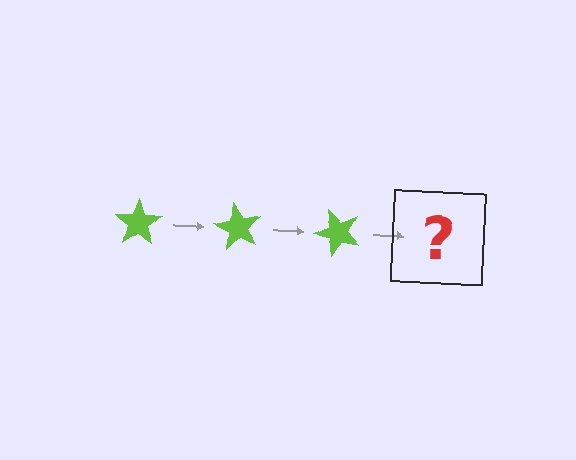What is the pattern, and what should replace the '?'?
The pattern is that the star rotates 60 degrees each step. The '?' should be a lime star rotated 180 degrees.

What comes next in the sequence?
The next element should be a lime star rotated 180 degrees.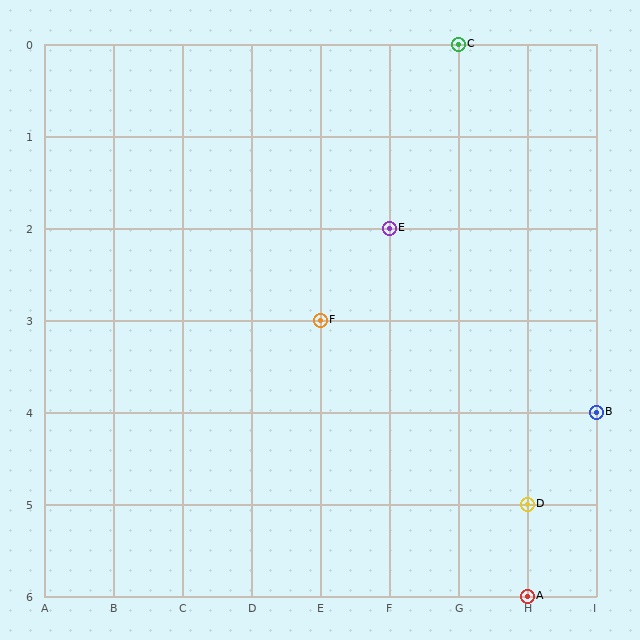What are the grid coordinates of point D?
Point D is at grid coordinates (H, 5).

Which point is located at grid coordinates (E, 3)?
Point F is at (E, 3).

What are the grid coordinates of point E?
Point E is at grid coordinates (F, 2).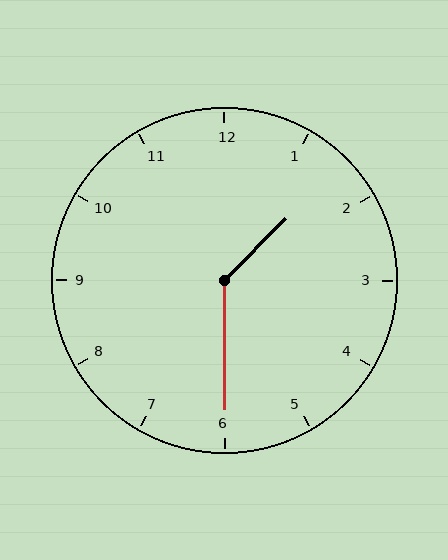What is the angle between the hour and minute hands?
Approximately 135 degrees.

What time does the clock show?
1:30.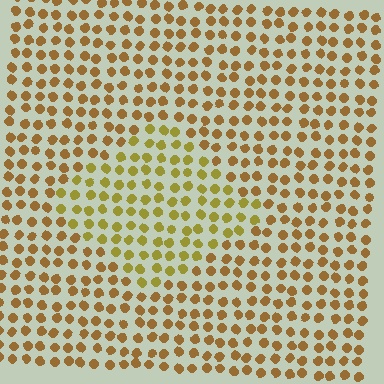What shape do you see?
I see a diamond.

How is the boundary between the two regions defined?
The boundary is defined purely by a slight shift in hue (about 24 degrees). Spacing, size, and orientation are identical on both sides.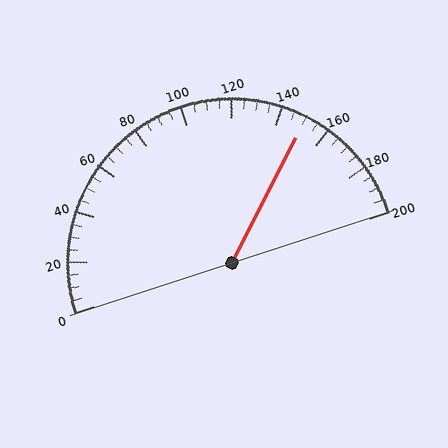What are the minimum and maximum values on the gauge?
The gauge ranges from 0 to 200.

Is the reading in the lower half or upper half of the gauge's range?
The reading is in the upper half of the range (0 to 200).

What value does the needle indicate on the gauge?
The needle indicates approximately 150.